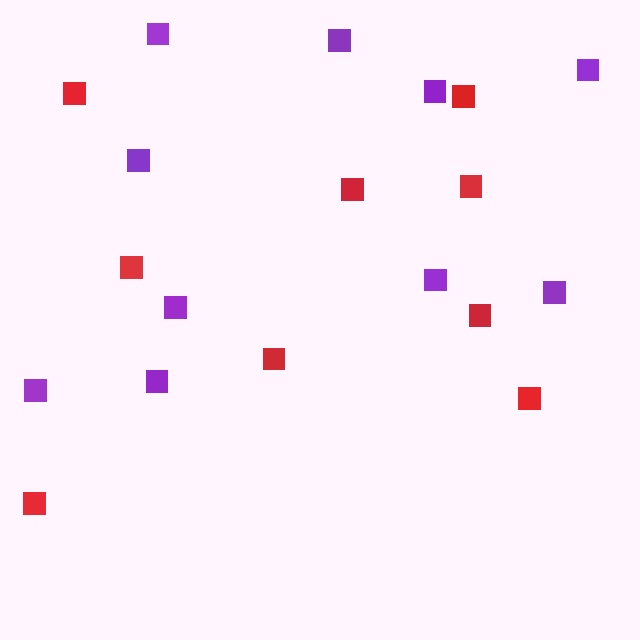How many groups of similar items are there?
There are 2 groups: one group of red squares (9) and one group of purple squares (10).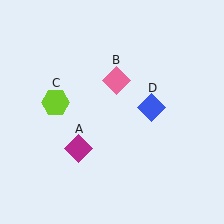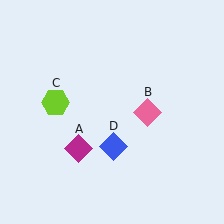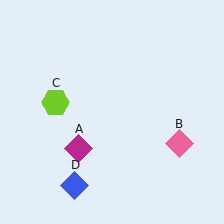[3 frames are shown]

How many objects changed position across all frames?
2 objects changed position: pink diamond (object B), blue diamond (object D).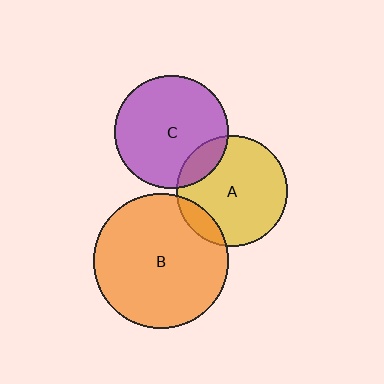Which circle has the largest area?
Circle B (orange).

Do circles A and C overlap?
Yes.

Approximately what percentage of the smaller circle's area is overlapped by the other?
Approximately 15%.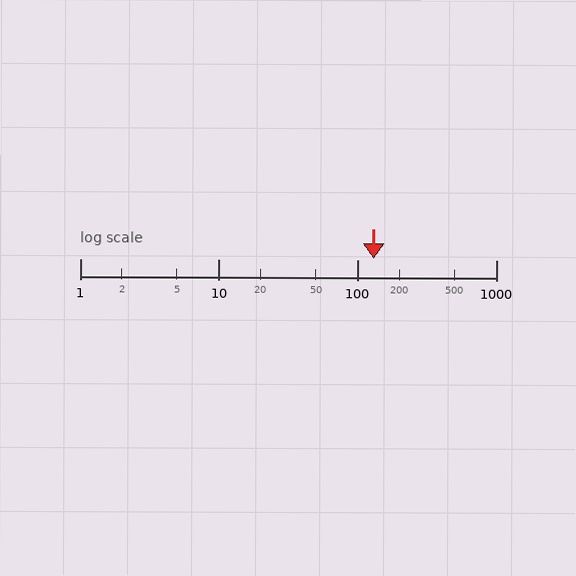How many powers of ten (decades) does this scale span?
The scale spans 3 decades, from 1 to 1000.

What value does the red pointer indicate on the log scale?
The pointer indicates approximately 130.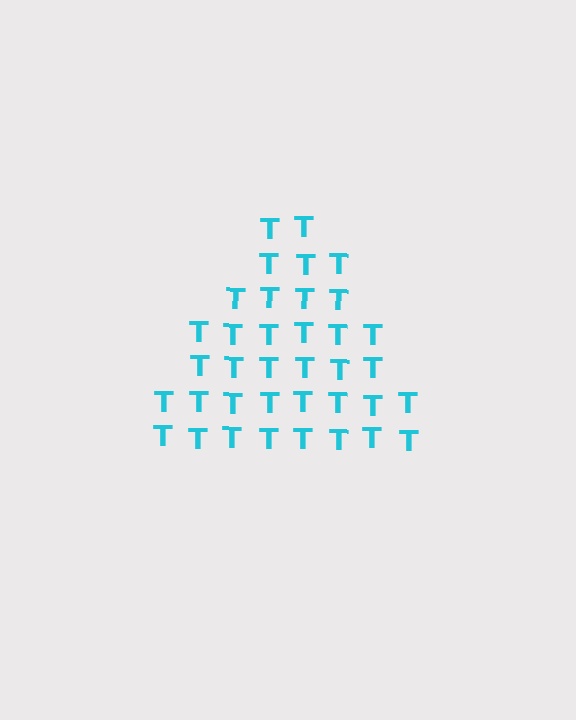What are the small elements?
The small elements are letter T's.